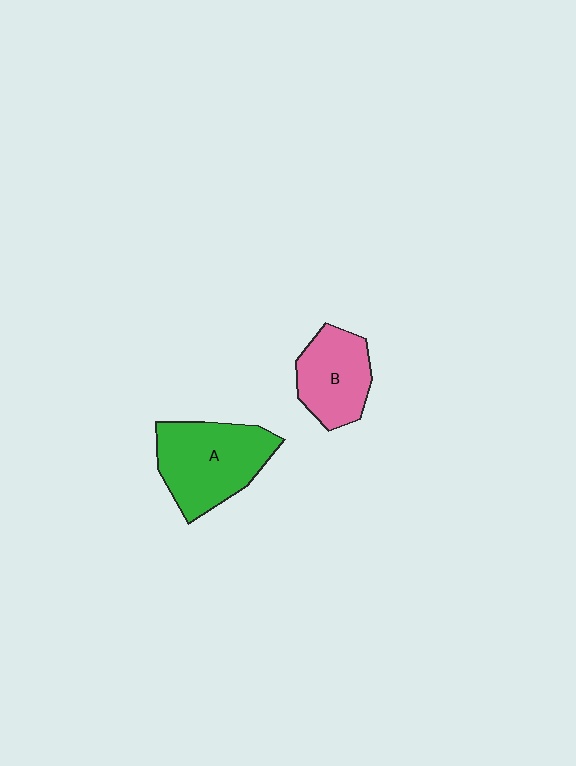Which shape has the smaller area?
Shape B (pink).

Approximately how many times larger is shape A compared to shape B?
Approximately 1.4 times.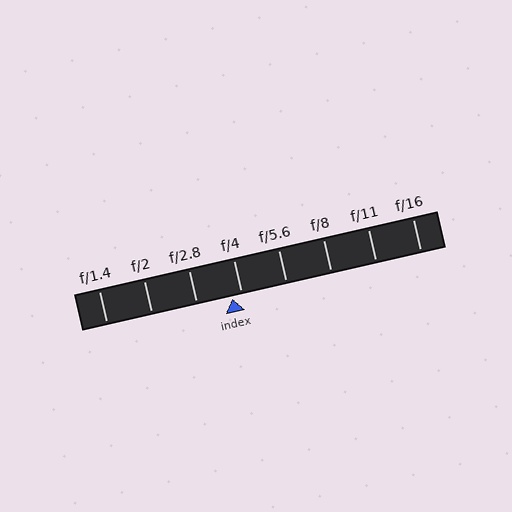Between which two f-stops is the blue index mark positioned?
The index mark is between f/2.8 and f/4.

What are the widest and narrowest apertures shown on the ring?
The widest aperture shown is f/1.4 and the narrowest is f/16.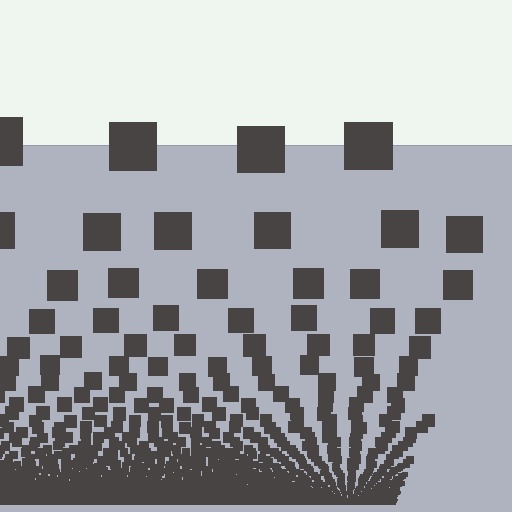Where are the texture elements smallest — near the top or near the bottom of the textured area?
Near the bottom.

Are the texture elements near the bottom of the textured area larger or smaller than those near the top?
Smaller. The gradient is inverted — elements near the bottom are smaller and denser.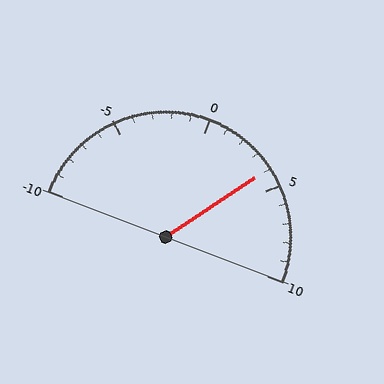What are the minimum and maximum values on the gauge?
The gauge ranges from -10 to 10.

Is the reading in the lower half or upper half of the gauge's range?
The reading is in the upper half of the range (-10 to 10).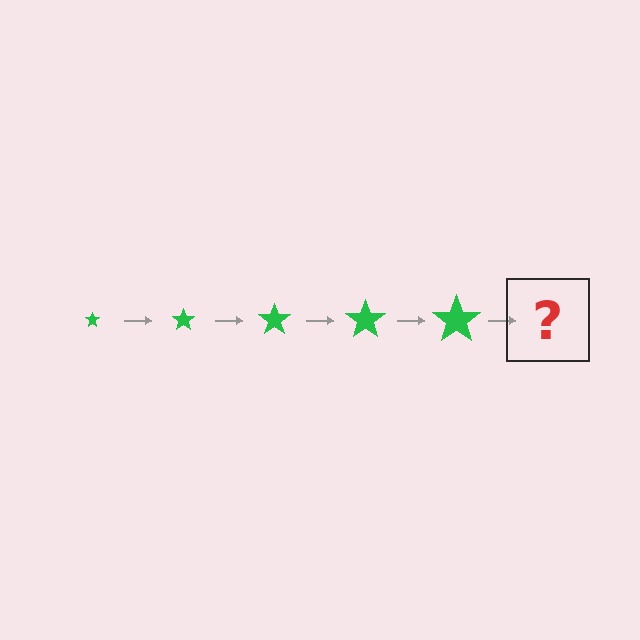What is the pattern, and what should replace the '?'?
The pattern is that the star gets progressively larger each step. The '?' should be a green star, larger than the previous one.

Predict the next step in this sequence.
The next step is a green star, larger than the previous one.